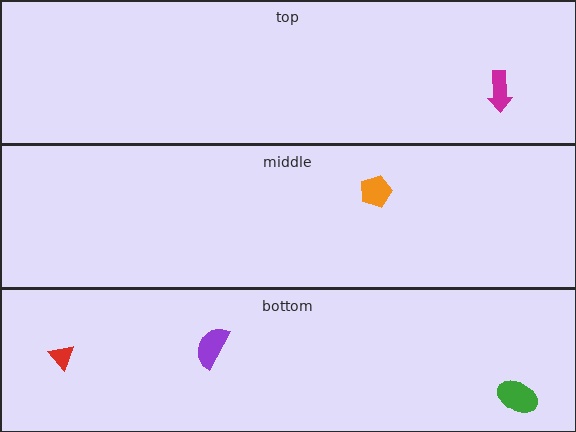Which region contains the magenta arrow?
The top region.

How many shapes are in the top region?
1.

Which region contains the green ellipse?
The bottom region.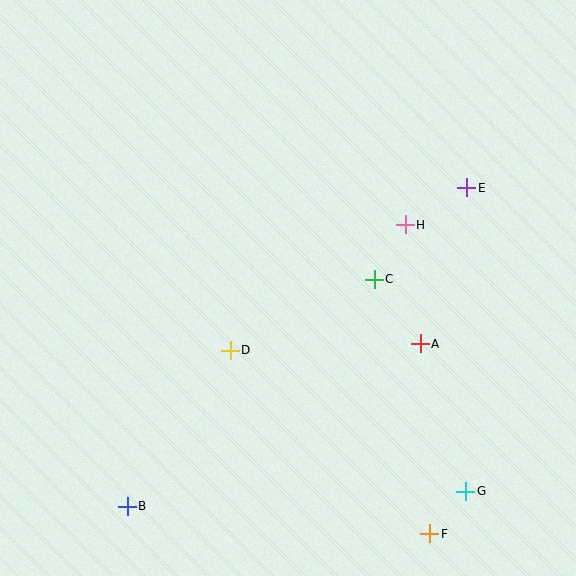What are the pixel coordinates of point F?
Point F is at (430, 534).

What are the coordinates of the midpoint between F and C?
The midpoint between F and C is at (402, 406).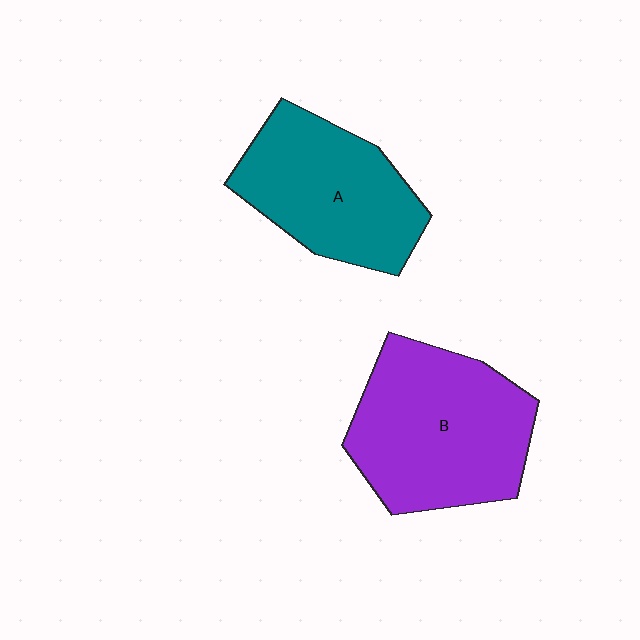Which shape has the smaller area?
Shape A (teal).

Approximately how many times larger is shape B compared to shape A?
Approximately 1.2 times.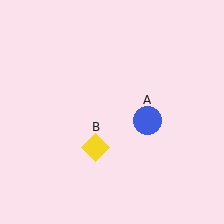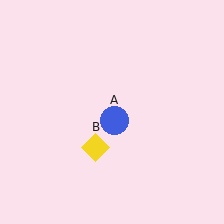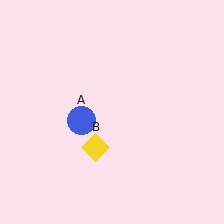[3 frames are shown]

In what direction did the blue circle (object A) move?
The blue circle (object A) moved left.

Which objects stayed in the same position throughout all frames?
Yellow diamond (object B) remained stationary.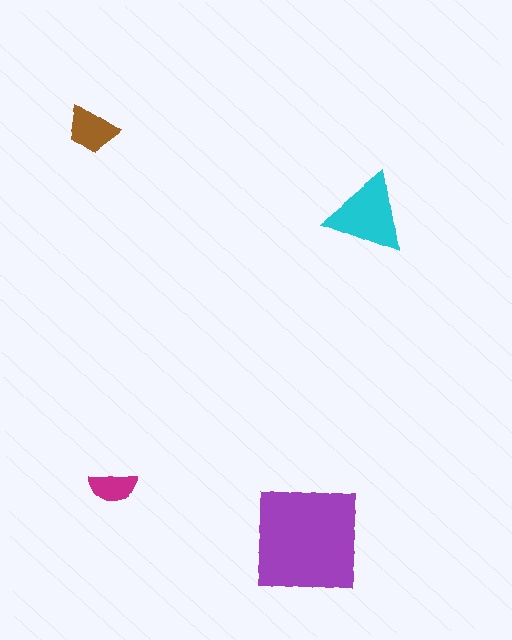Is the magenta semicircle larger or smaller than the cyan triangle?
Smaller.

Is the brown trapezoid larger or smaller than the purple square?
Smaller.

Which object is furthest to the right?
The cyan triangle is rightmost.